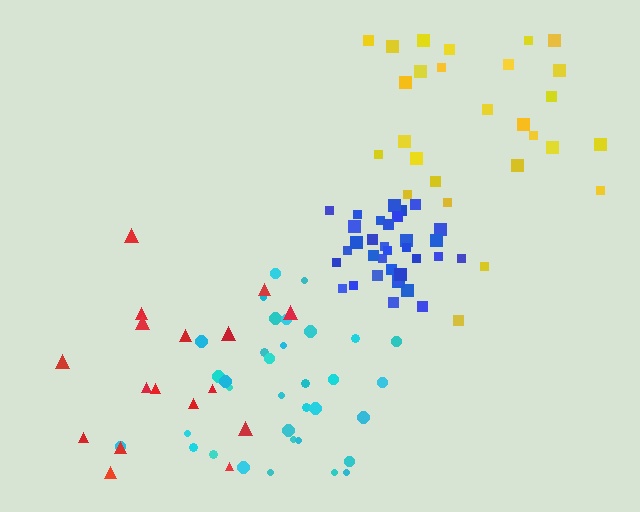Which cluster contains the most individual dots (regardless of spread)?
Blue (35).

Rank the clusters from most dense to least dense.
blue, cyan, yellow, red.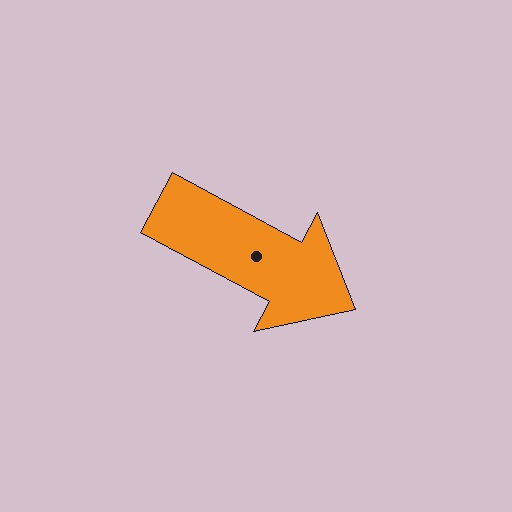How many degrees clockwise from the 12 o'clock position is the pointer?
Approximately 118 degrees.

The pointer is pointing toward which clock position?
Roughly 4 o'clock.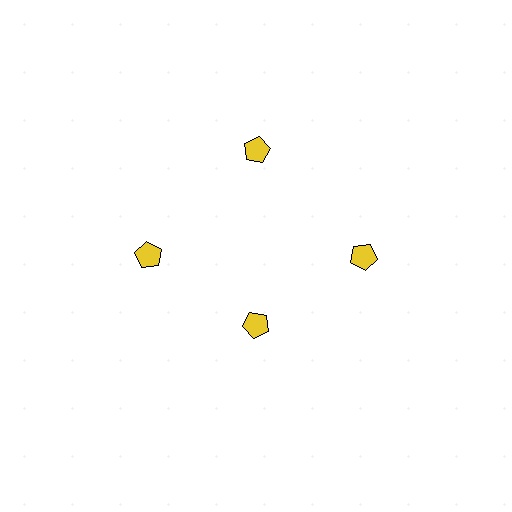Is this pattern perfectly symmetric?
No. The 4 yellow pentagons are arranged in a ring, but one element near the 6 o'clock position is pulled inward toward the center, breaking the 4-fold rotational symmetry.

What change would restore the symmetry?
The symmetry would be restored by moving it outward, back onto the ring so that all 4 pentagons sit at equal angles and equal distance from the center.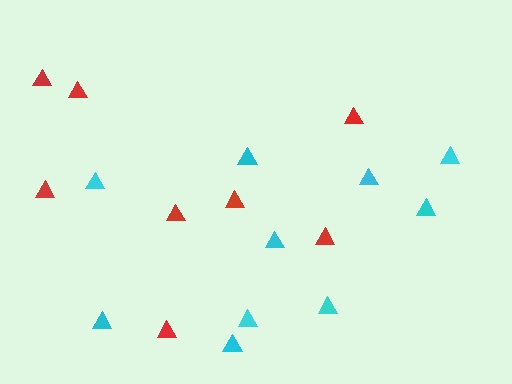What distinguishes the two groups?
There are 2 groups: one group of cyan triangles (10) and one group of red triangles (8).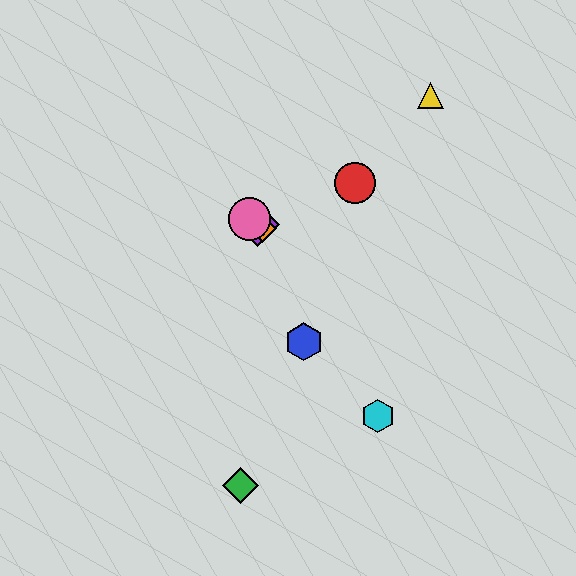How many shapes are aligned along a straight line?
3 shapes (the purple diamond, the orange diamond, the pink circle) are aligned along a straight line.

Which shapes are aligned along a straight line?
The purple diamond, the orange diamond, the pink circle are aligned along a straight line.